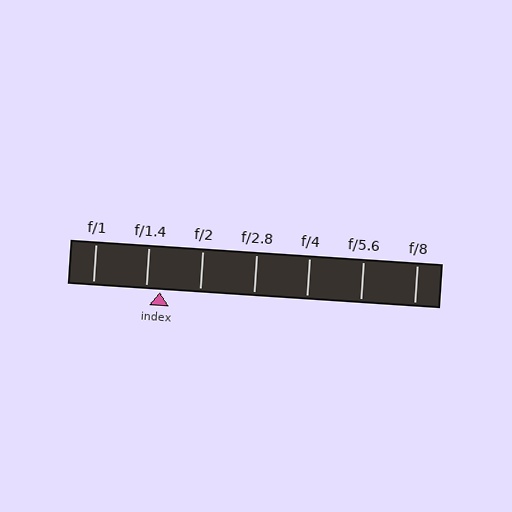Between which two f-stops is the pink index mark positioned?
The index mark is between f/1.4 and f/2.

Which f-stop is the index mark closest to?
The index mark is closest to f/1.4.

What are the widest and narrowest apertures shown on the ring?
The widest aperture shown is f/1 and the narrowest is f/8.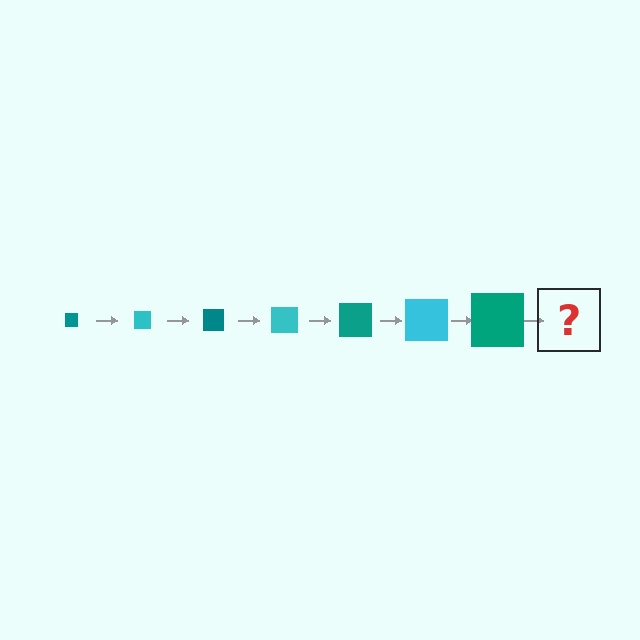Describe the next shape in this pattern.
It should be a cyan square, larger than the previous one.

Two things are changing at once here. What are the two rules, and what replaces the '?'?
The two rules are that the square grows larger each step and the color cycles through teal and cyan. The '?' should be a cyan square, larger than the previous one.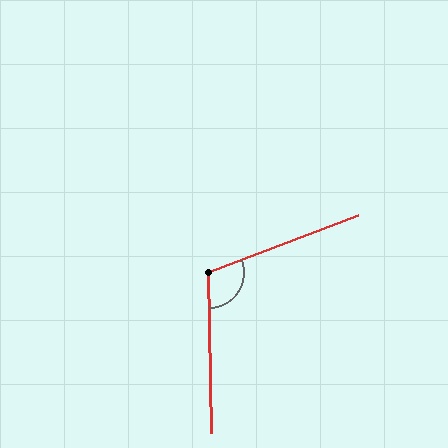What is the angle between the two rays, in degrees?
Approximately 110 degrees.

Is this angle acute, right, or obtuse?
It is obtuse.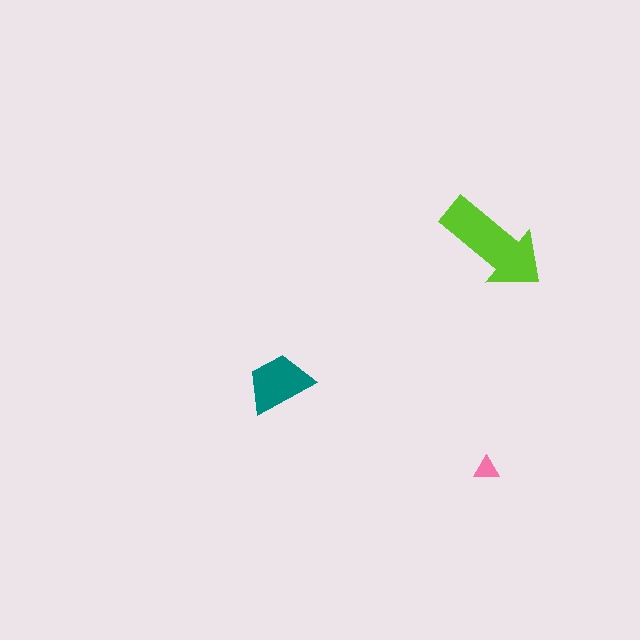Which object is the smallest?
The pink triangle.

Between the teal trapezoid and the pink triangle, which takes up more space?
The teal trapezoid.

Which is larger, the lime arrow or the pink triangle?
The lime arrow.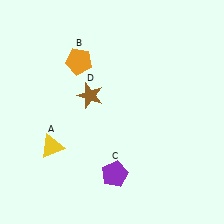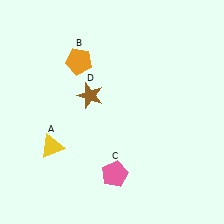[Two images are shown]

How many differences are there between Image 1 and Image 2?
There is 1 difference between the two images.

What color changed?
The pentagon (C) changed from purple in Image 1 to pink in Image 2.